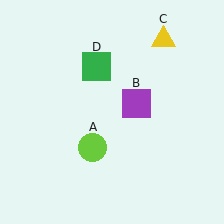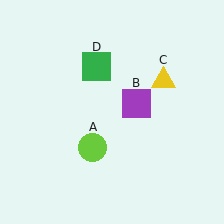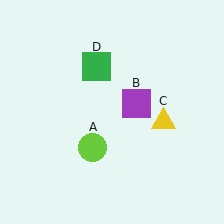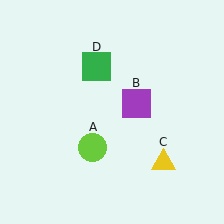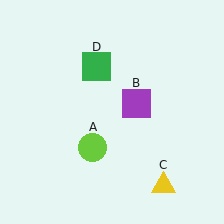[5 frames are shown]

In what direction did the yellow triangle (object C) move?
The yellow triangle (object C) moved down.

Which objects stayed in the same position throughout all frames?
Lime circle (object A) and purple square (object B) and green square (object D) remained stationary.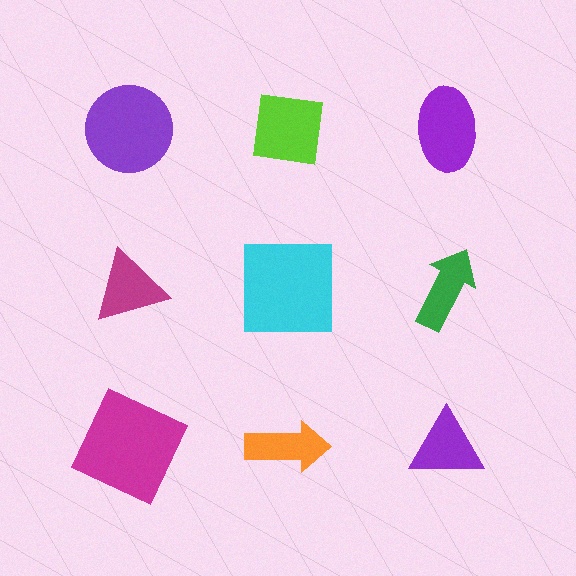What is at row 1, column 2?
A lime square.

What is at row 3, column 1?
A magenta square.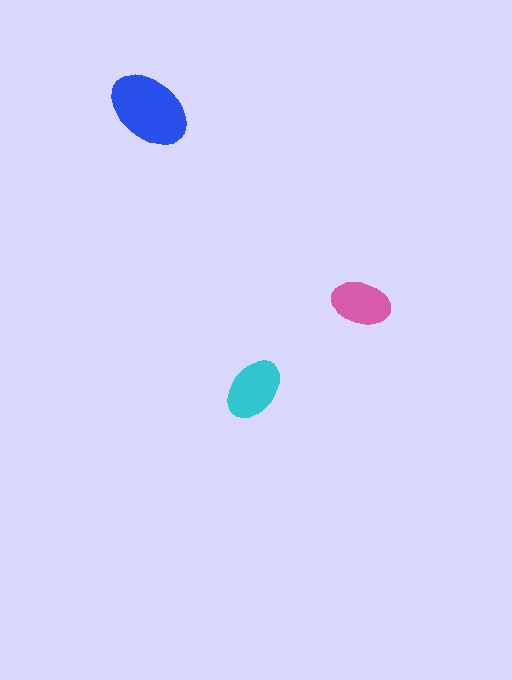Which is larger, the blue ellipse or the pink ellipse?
The blue one.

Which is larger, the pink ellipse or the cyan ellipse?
The cyan one.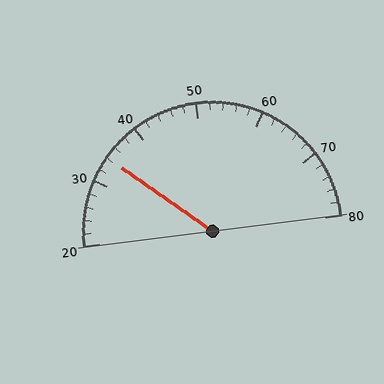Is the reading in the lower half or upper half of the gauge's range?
The reading is in the lower half of the range (20 to 80).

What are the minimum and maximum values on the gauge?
The gauge ranges from 20 to 80.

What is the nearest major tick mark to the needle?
The nearest major tick mark is 30.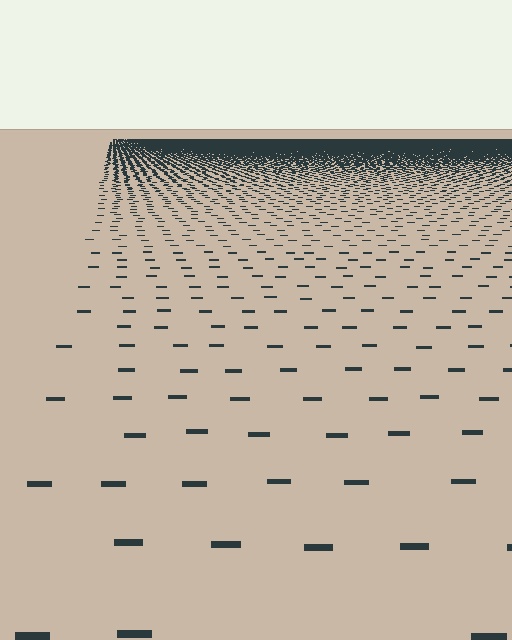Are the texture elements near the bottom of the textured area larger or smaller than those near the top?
Larger. Near the bottom, elements are closer to the viewer and appear at a bigger on-screen size.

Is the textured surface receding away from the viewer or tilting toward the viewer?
The surface is receding away from the viewer. Texture elements get smaller and denser toward the top.